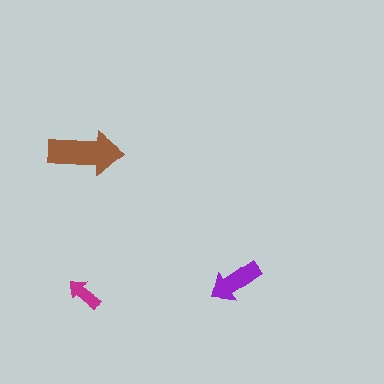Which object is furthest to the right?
The purple arrow is rightmost.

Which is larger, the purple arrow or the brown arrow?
The brown one.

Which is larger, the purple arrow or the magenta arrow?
The purple one.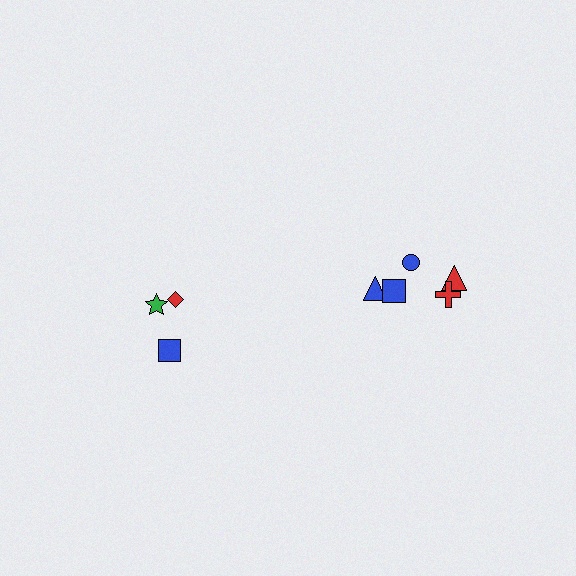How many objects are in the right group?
There are 5 objects.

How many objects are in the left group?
There are 3 objects.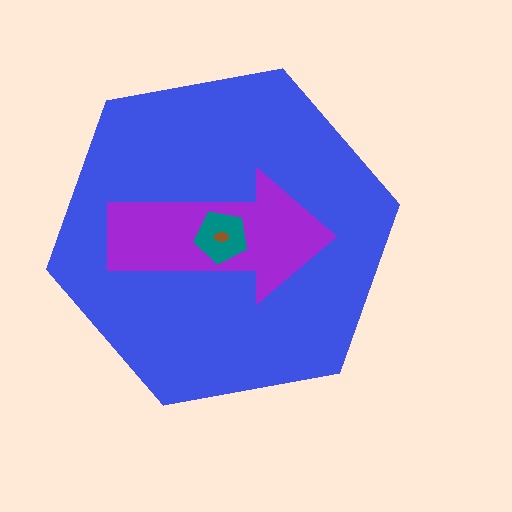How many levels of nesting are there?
4.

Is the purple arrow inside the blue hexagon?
Yes.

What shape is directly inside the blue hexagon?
The purple arrow.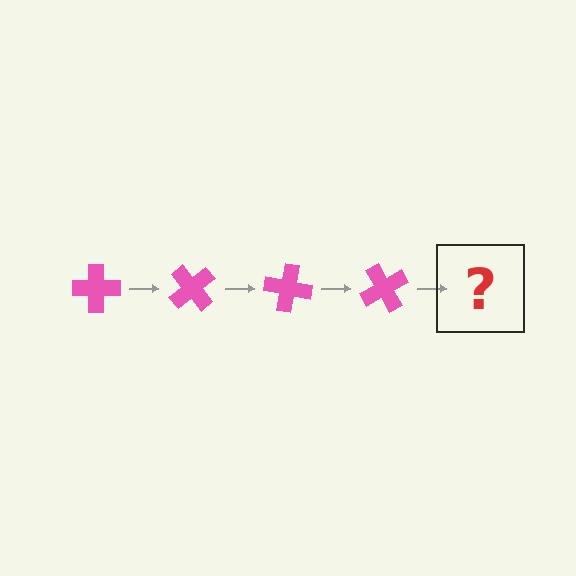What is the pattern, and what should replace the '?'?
The pattern is that the cross rotates 50 degrees each step. The '?' should be a pink cross rotated 200 degrees.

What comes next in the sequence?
The next element should be a pink cross rotated 200 degrees.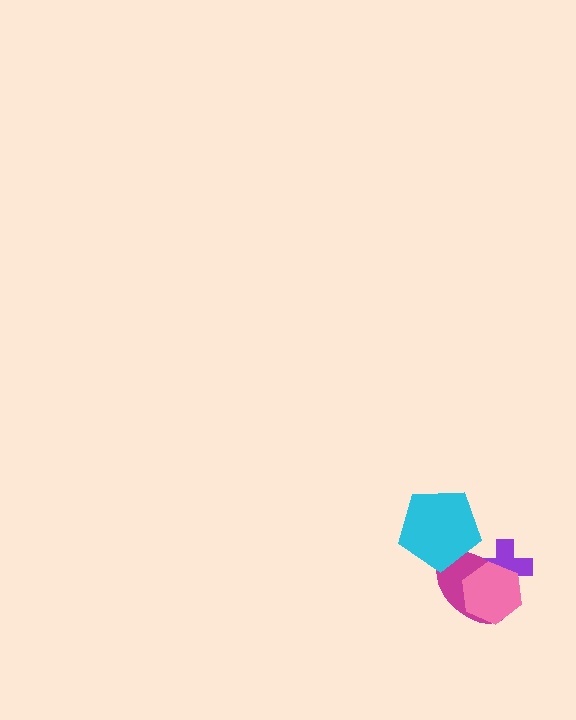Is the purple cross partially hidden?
Yes, it is partially covered by another shape.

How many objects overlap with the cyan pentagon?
1 object overlaps with the cyan pentagon.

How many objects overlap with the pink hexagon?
2 objects overlap with the pink hexagon.